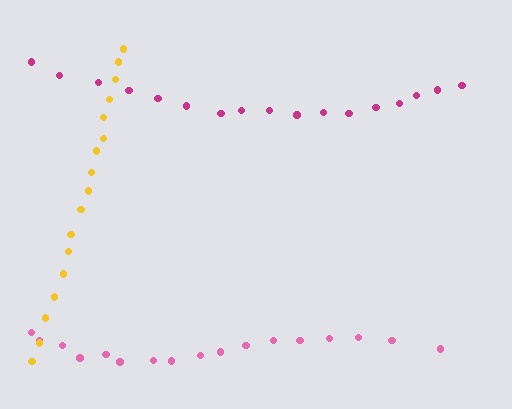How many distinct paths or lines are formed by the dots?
There are 3 distinct paths.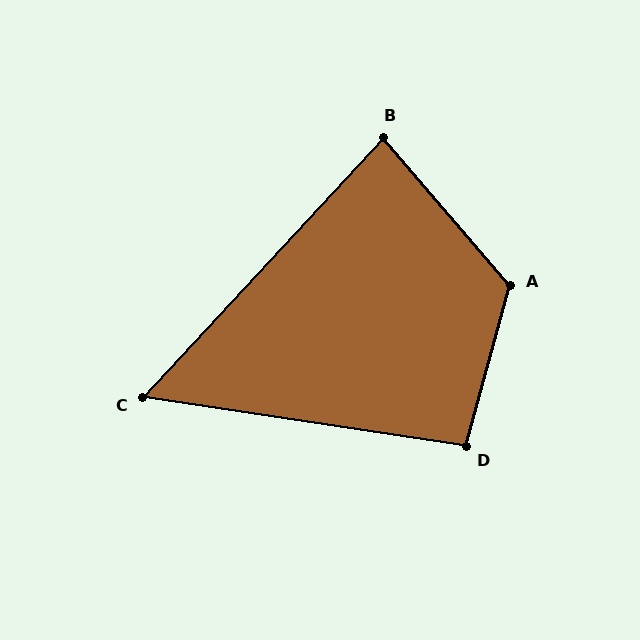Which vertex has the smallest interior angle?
C, at approximately 56 degrees.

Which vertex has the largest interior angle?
A, at approximately 124 degrees.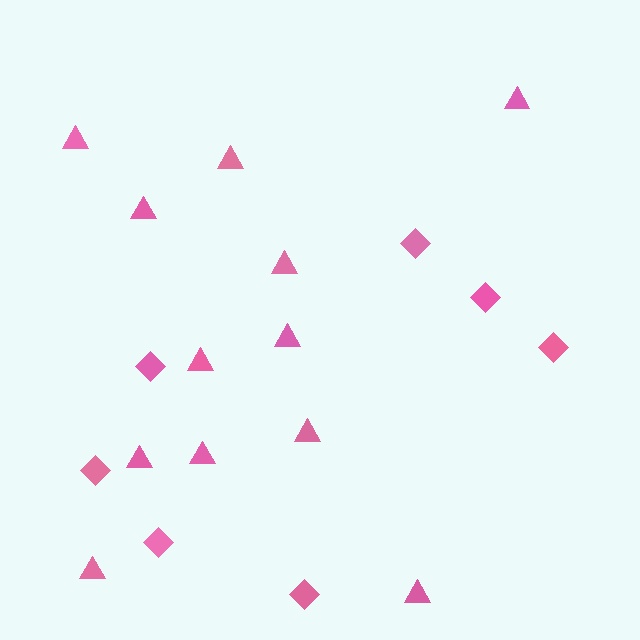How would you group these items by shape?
There are 2 groups: one group of diamonds (7) and one group of triangles (12).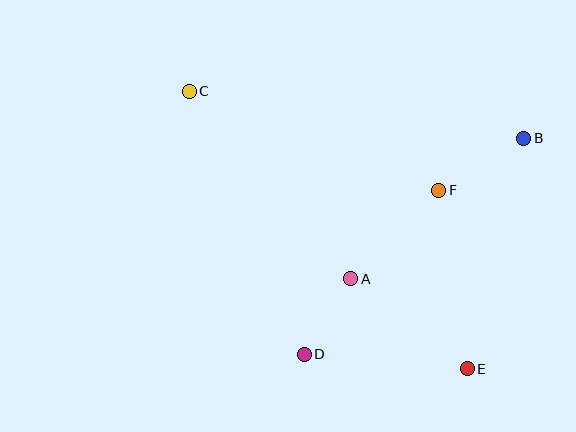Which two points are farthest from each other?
Points C and E are farthest from each other.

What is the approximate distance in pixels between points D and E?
The distance between D and E is approximately 164 pixels.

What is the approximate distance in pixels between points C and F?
The distance between C and F is approximately 268 pixels.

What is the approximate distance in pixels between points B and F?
The distance between B and F is approximately 100 pixels.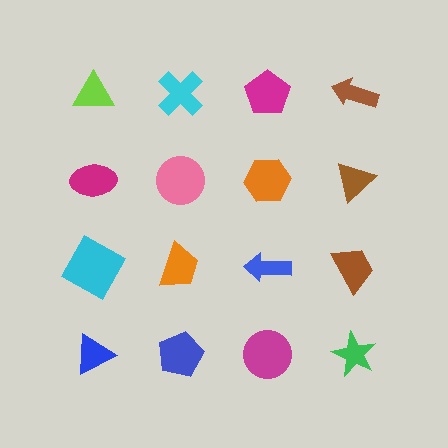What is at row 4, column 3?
A magenta circle.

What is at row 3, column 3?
A blue arrow.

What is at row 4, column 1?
A blue triangle.